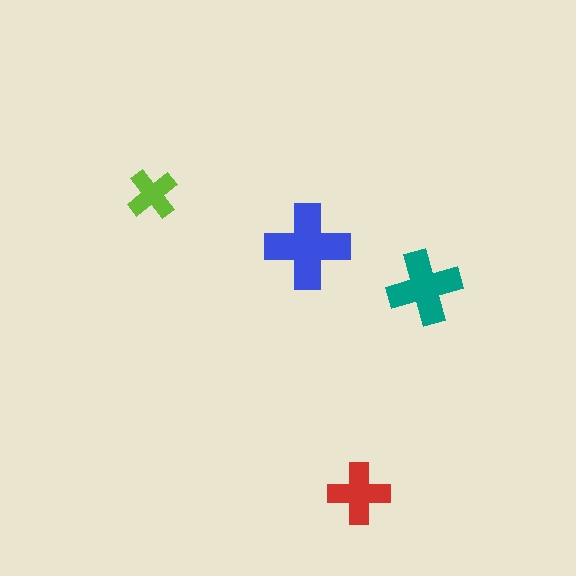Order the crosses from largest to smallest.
the blue one, the teal one, the red one, the lime one.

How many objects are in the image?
There are 4 objects in the image.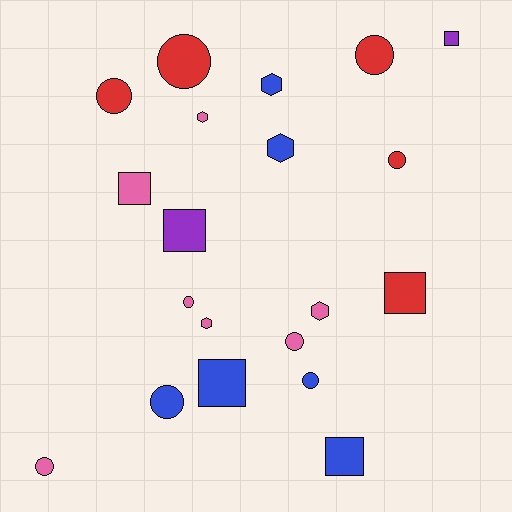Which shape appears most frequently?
Circle, with 9 objects.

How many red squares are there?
There is 1 red square.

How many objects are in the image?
There are 20 objects.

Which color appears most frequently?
Pink, with 7 objects.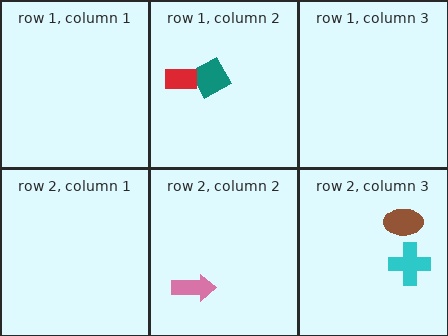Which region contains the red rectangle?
The row 1, column 2 region.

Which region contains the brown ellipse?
The row 2, column 3 region.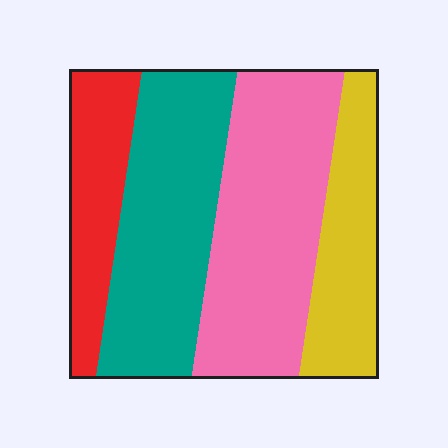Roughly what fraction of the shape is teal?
Teal covers around 30% of the shape.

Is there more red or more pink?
Pink.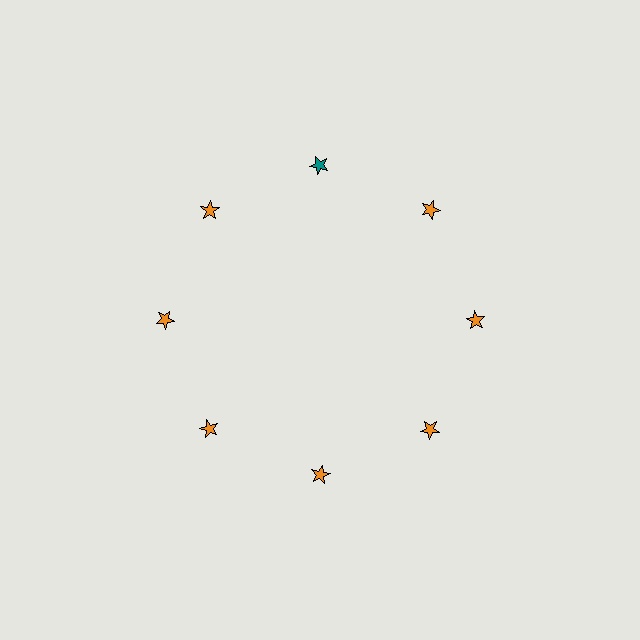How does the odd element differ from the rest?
It has a different color: teal instead of orange.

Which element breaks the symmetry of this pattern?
The teal star at roughly the 12 o'clock position breaks the symmetry. All other shapes are orange stars.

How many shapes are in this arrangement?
There are 8 shapes arranged in a ring pattern.